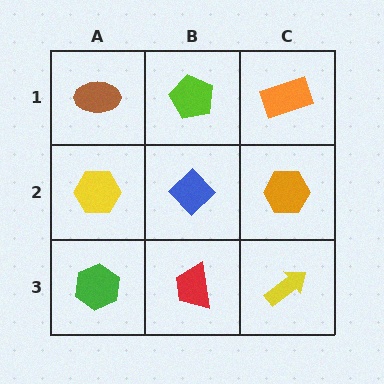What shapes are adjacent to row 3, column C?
An orange hexagon (row 2, column C), a red trapezoid (row 3, column B).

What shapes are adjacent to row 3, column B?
A blue diamond (row 2, column B), a green hexagon (row 3, column A), a yellow arrow (row 3, column C).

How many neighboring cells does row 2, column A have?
3.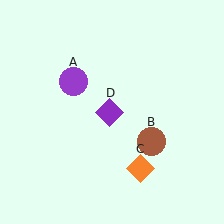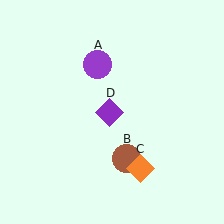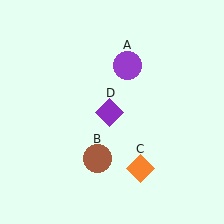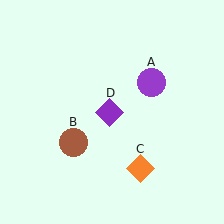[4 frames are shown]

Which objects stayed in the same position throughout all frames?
Orange diamond (object C) and purple diamond (object D) remained stationary.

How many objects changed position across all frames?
2 objects changed position: purple circle (object A), brown circle (object B).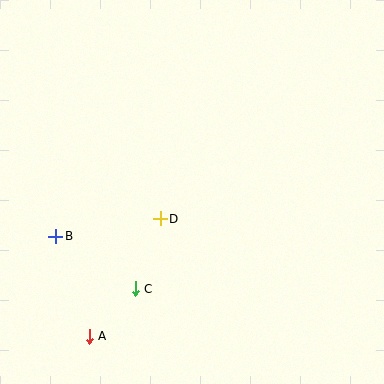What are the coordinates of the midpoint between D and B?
The midpoint between D and B is at (108, 227).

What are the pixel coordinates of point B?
Point B is at (56, 236).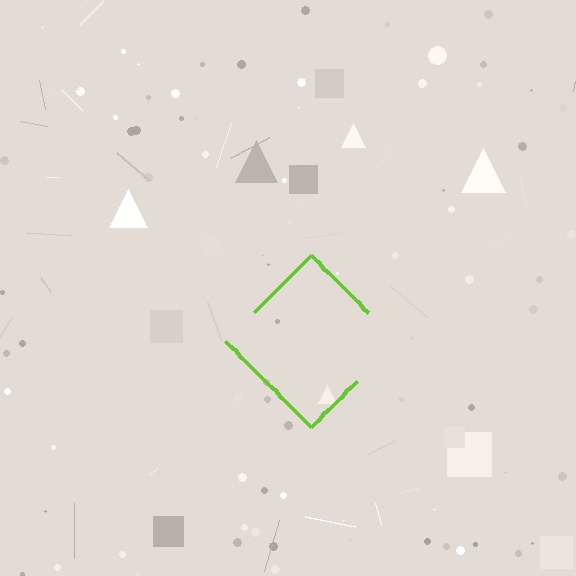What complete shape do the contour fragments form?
The contour fragments form a diamond.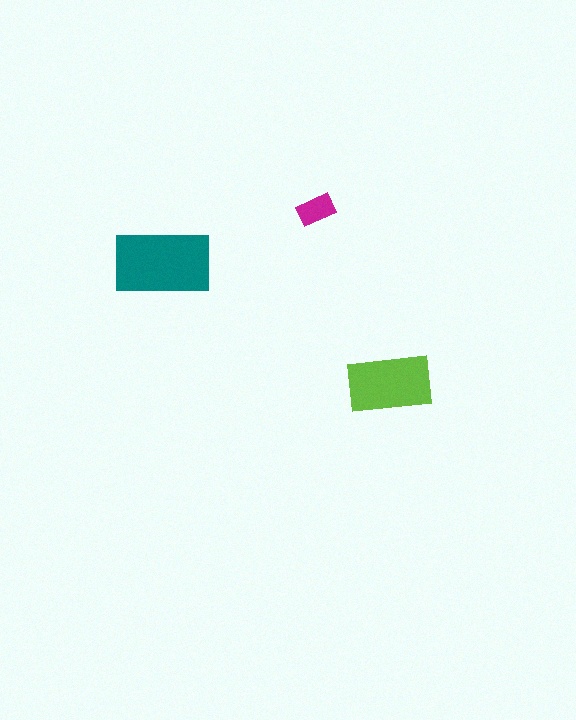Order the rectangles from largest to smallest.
the teal one, the lime one, the magenta one.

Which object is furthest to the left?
The teal rectangle is leftmost.